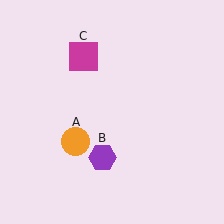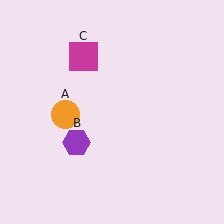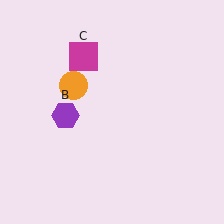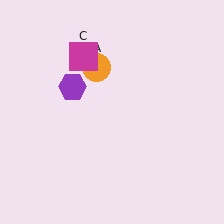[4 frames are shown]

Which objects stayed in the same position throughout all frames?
Magenta square (object C) remained stationary.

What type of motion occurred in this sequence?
The orange circle (object A), purple hexagon (object B) rotated clockwise around the center of the scene.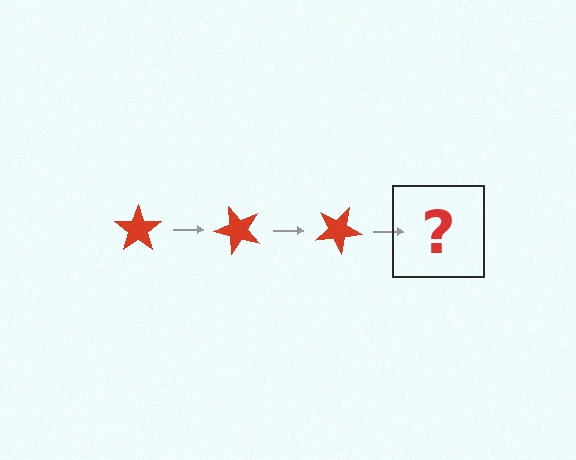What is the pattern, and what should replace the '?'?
The pattern is that the star rotates 50 degrees each step. The '?' should be a red star rotated 150 degrees.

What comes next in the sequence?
The next element should be a red star rotated 150 degrees.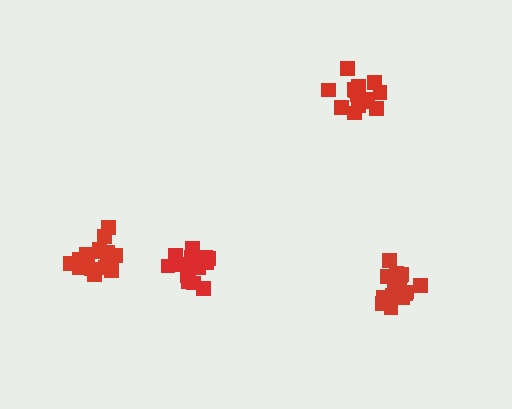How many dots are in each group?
Group 1: 17 dots, Group 2: 16 dots, Group 3: 19 dots, Group 4: 16 dots (68 total).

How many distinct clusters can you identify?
There are 4 distinct clusters.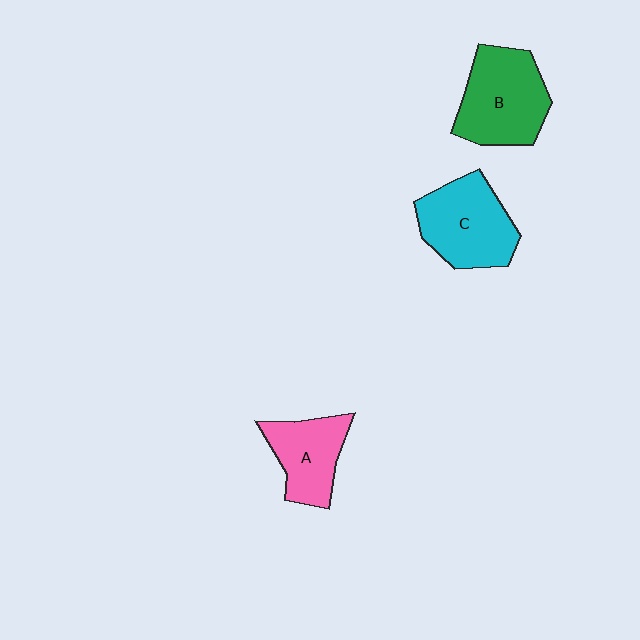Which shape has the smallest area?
Shape A (pink).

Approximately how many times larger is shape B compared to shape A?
Approximately 1.4 times.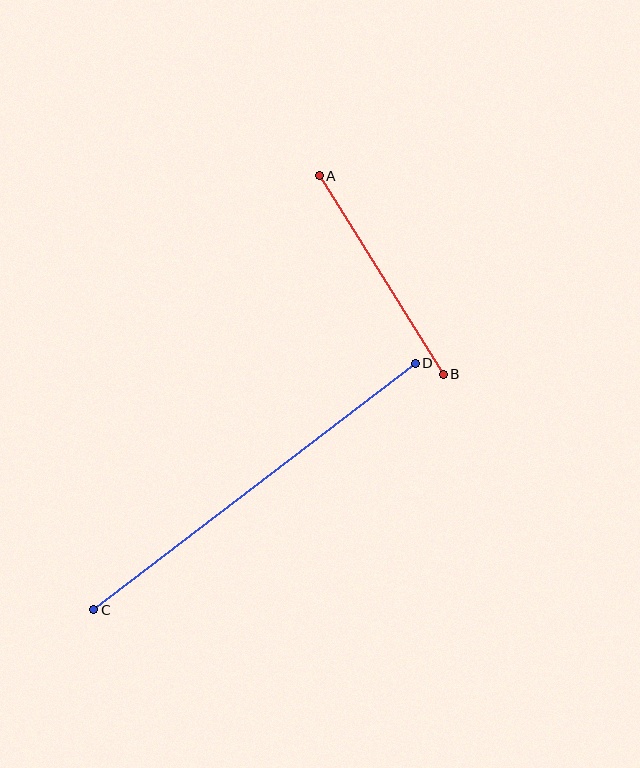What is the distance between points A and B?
The distance is approximately 234 pixels.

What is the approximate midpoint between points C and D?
The midpoint is at approximately (255, 486) pixels.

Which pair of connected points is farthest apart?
Points C and D are farthest apart.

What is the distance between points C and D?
The distance is approximately 405 pixels.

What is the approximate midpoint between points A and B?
The midpoint is at approximately (381, 275) pixels.